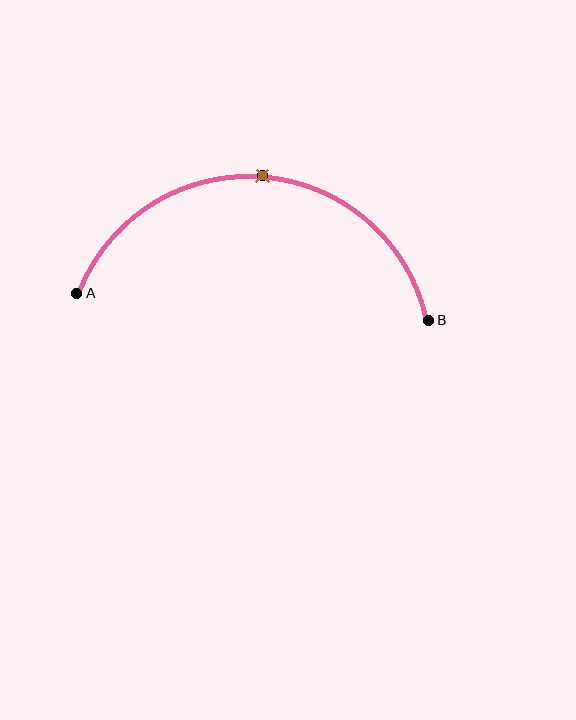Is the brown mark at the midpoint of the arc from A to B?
Yes. The brown mark lies on the arc at equal arc-length from both A and B — it is the arc midpoint.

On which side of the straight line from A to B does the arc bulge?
The arc bulges above the straight line connecting A and B.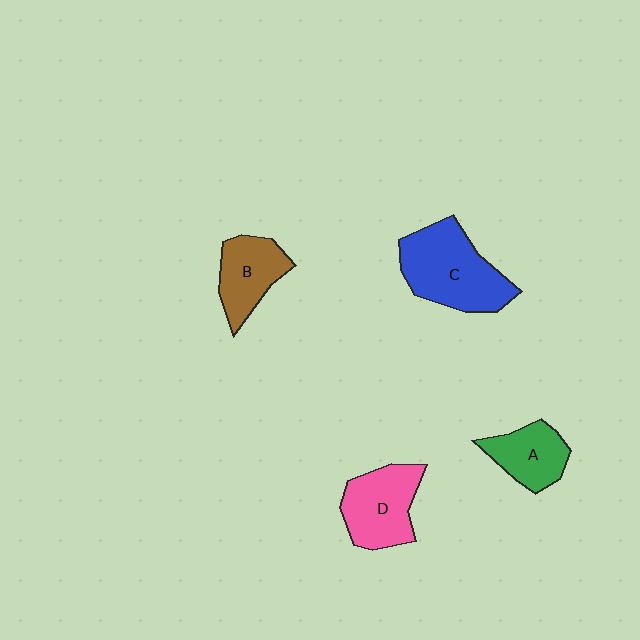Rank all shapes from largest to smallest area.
From largest to smallest: C (blue), D (pink), B (brown), A (green).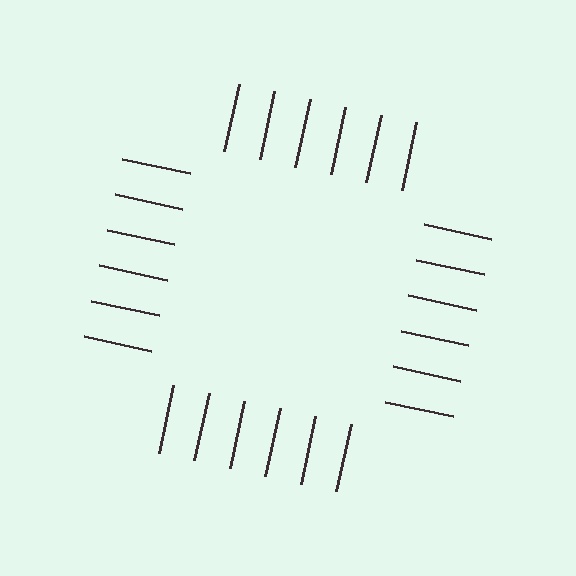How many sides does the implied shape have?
4 sides — the line-ends trace a square.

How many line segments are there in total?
24 — 6 along each of the 4 edges.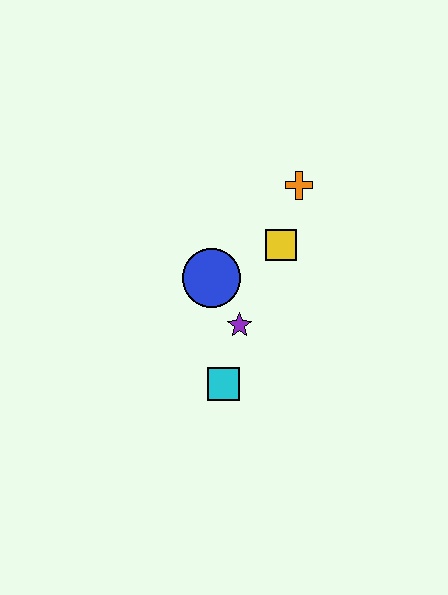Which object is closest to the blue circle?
The purple star is closest to the blue circle.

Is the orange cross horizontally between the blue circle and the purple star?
No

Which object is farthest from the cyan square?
The orange cross is farthest from the cyan square.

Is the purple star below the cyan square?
No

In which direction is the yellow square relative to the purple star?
The yellow square is above the purple star.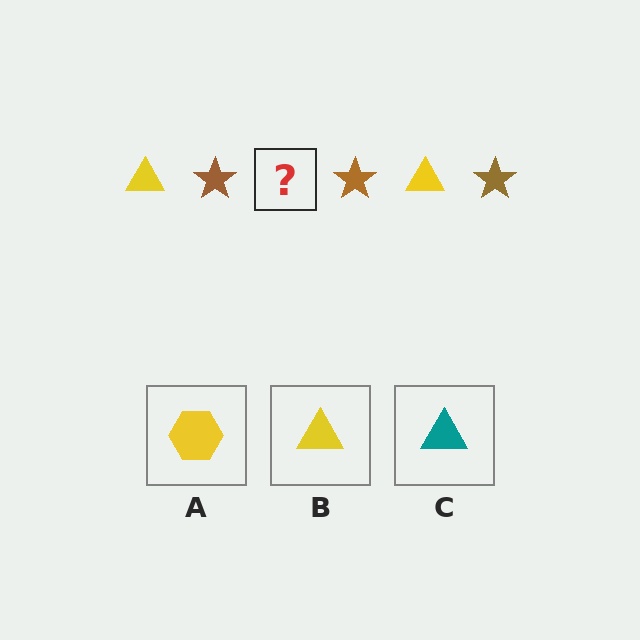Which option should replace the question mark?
Option B.